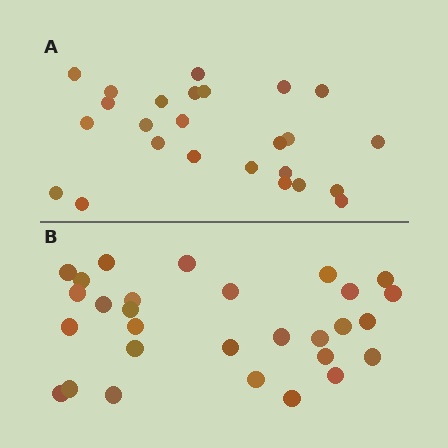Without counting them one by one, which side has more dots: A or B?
Region B (the bottom region) has more dots.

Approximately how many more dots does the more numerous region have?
Region B has about 4 more dots than region A.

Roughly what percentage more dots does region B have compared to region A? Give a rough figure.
About 15% more.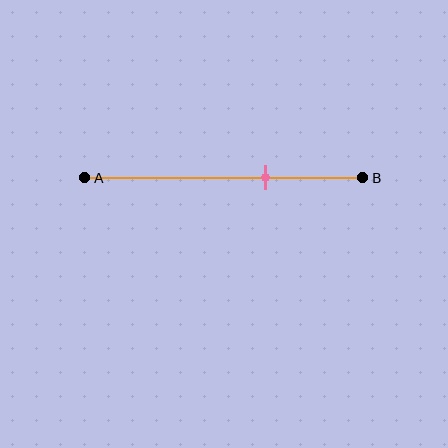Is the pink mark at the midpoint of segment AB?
No, the mark is at about 65% from A, not at the 50% midpoint.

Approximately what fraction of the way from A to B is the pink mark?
The pink mark is approximately 65% of the way from A to B.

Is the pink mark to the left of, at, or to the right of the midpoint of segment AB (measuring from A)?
The pink mark is to the right of the midpoint of segment AB.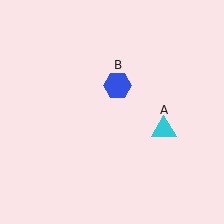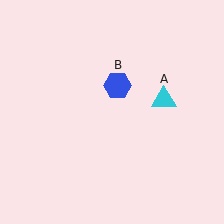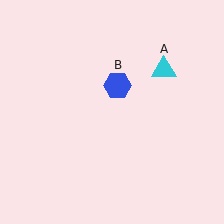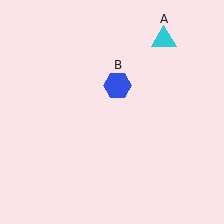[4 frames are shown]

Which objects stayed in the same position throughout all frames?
Blue hexagon (object B) remained stationary.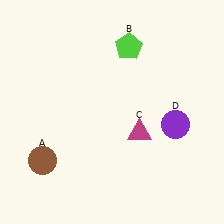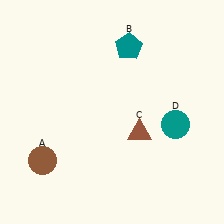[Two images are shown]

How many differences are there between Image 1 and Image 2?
There are 3 differences between the two images.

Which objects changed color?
B changed from lime to teal. C changed from magenta to brown. D changed from purple to teal.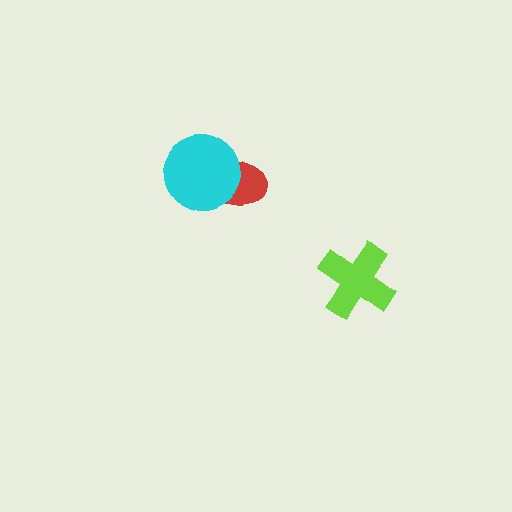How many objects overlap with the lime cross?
0 objects overlap with the lime cross.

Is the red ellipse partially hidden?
Yes, it is partially covered by another shape.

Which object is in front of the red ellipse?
The cyan circle is in front of the red ellipse.